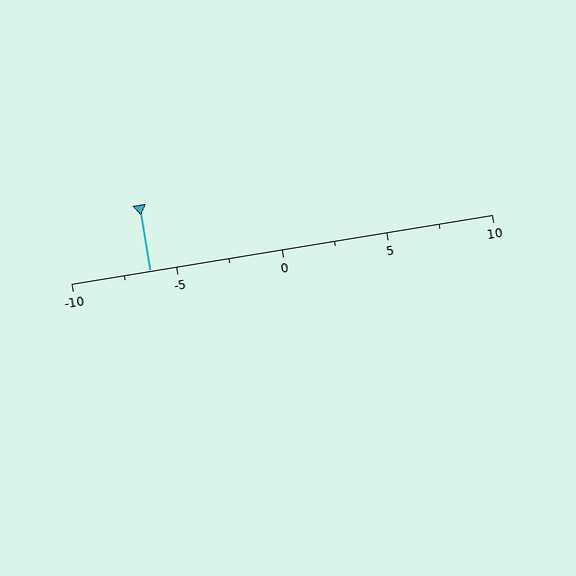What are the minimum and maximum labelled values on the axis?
The axis runs from -10 to 10.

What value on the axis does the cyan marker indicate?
The marker indicates approximately -6.2.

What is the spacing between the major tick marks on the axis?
The major ticks are spaced 5 apart.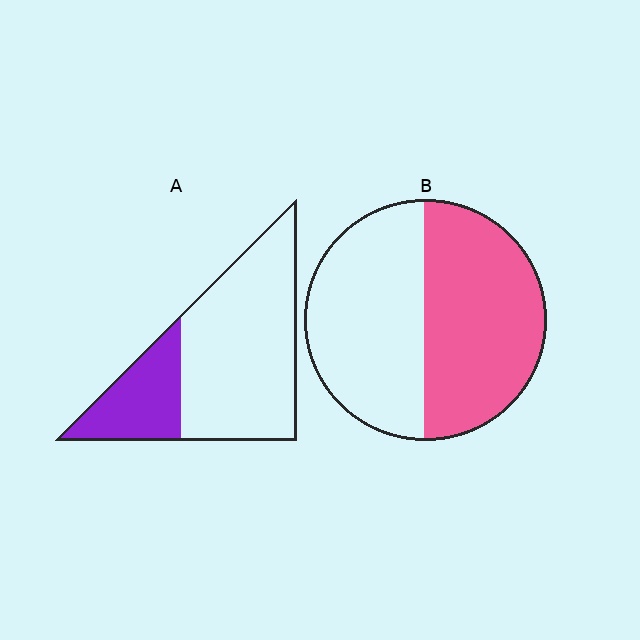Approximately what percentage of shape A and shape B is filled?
A is approximately 25% and B is approximately 50%.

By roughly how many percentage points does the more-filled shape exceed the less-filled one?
By roughly 25 percentage points (B over A).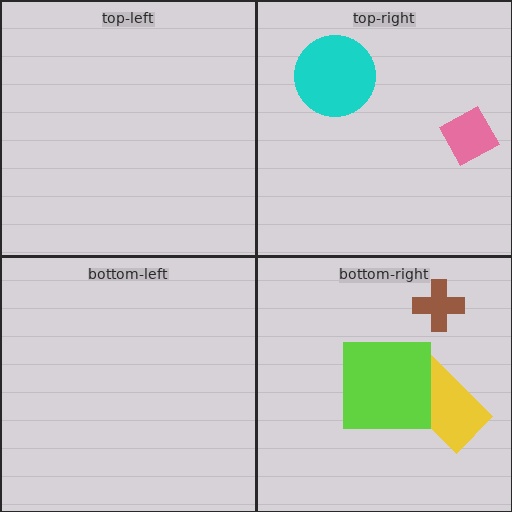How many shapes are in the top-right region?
2.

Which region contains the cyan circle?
The top-right region.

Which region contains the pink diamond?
The top-right region.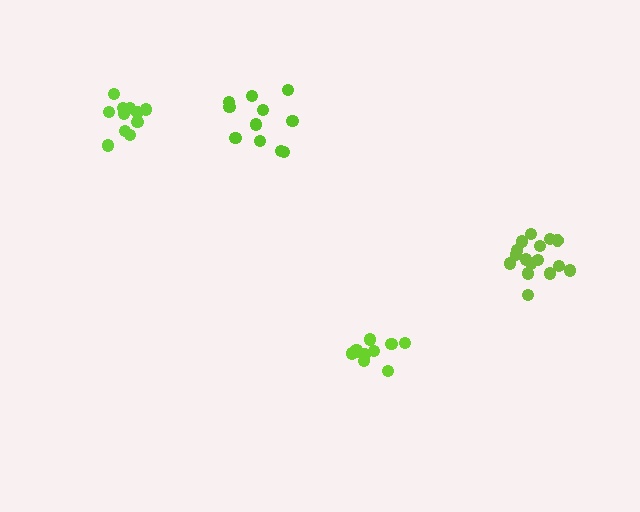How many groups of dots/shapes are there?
There are 4 groups.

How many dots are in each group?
Group 1: 16 dots, Group 2: 10 dots, Group 3: 11 dots, Group 4: 11 dots (48 total).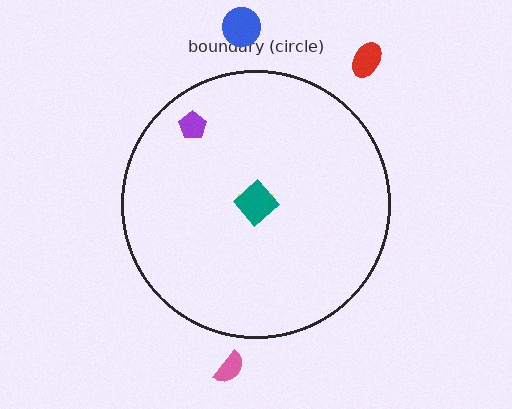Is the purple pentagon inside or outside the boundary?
Inside.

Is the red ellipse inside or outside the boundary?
Outside.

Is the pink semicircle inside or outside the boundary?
Outside.